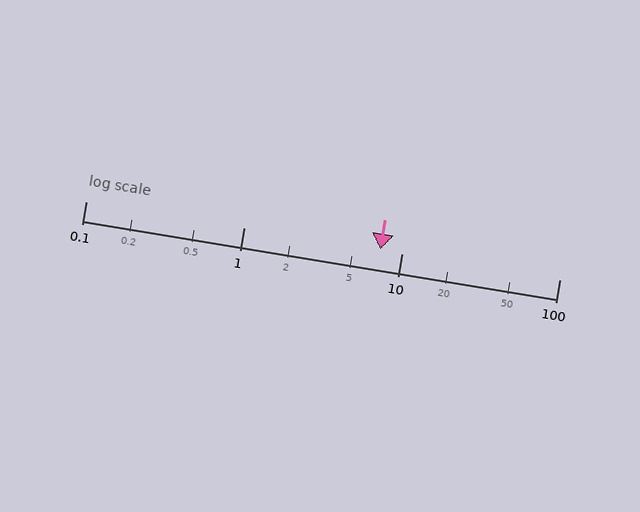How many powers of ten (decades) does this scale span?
The scale spans 3 decades, from 0.1 to 100.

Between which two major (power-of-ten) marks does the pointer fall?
The pointer is between 1 and 10.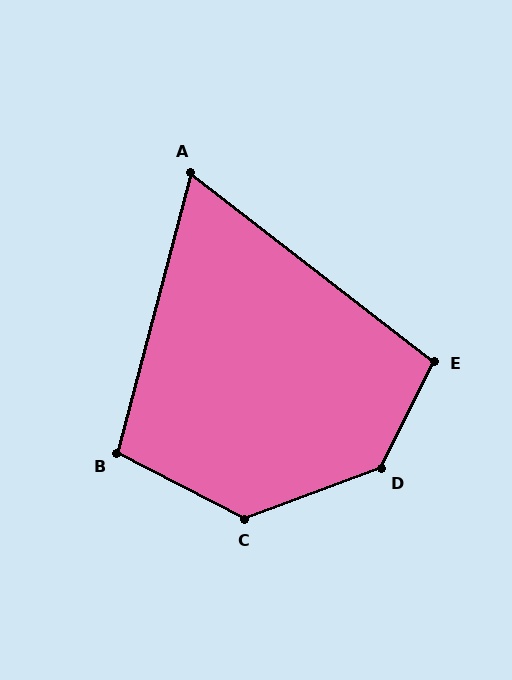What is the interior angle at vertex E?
Approximately 101 degrees (obtuse).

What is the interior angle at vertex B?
Approximately 102 degrees (obtuse).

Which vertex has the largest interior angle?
D, at approximately 137 degrees.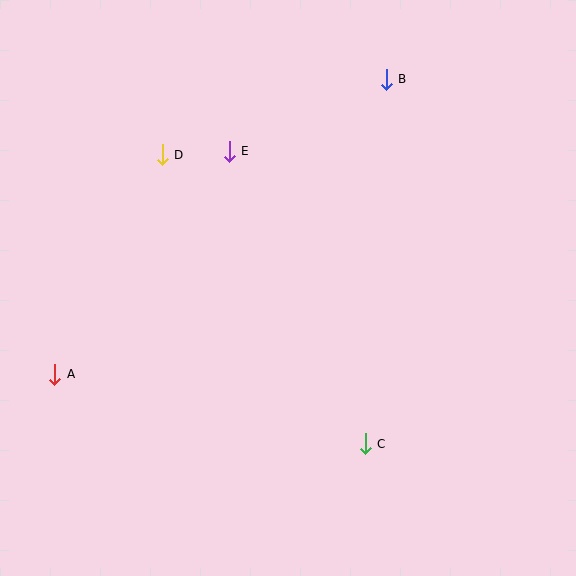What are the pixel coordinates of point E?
Point E is at (229, 151).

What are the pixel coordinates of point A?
Point A is at (55, 374).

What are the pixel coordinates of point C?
Point C is at (365, 444).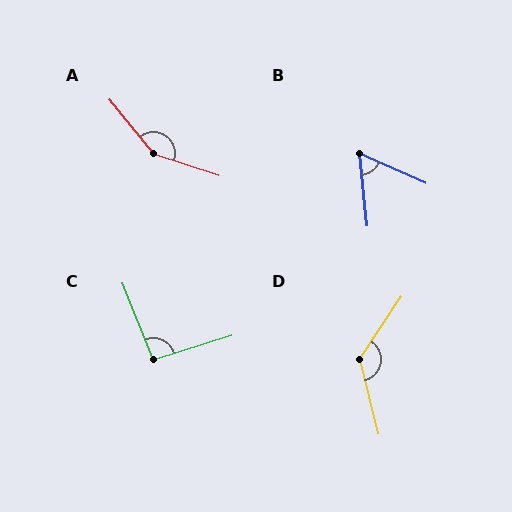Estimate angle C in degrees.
Approximately 94 degrees.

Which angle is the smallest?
B, at approximately 60 degrees.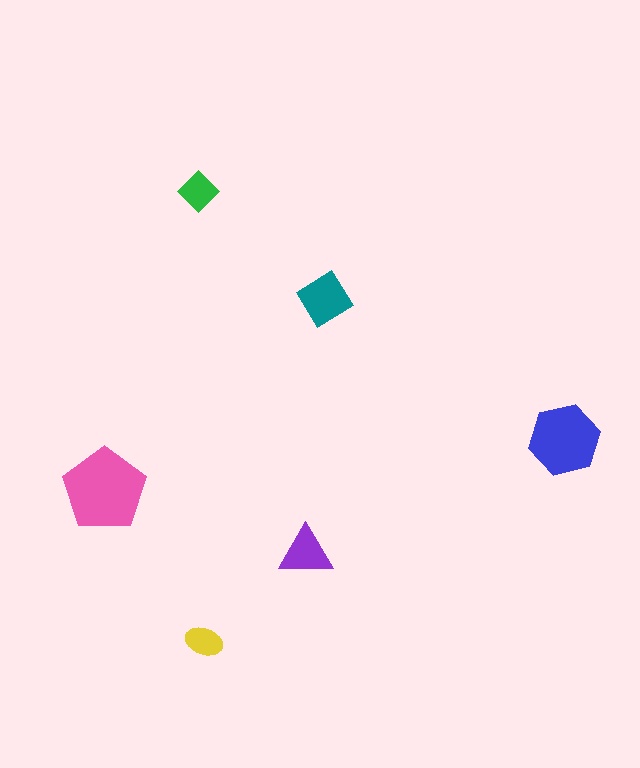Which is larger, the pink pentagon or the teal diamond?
The pink pentagon.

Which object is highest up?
The green diamond is topmost.